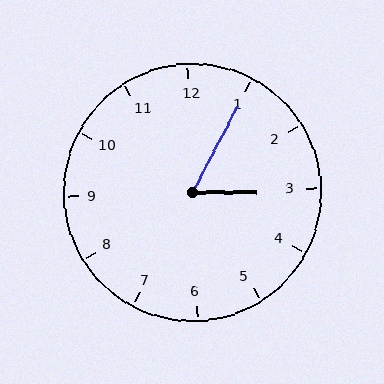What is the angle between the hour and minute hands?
Approximately 62 degrees.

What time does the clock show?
3:05.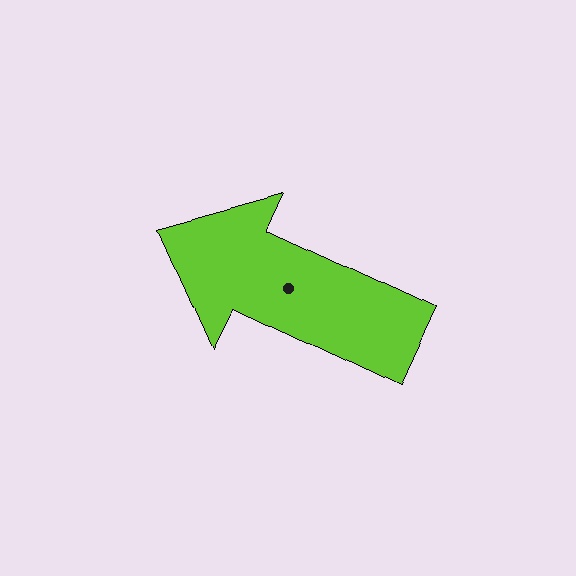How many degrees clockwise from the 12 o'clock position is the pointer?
Approximately 295 degrees.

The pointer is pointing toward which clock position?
Roughly 10 o'clock.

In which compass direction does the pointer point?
Northwest.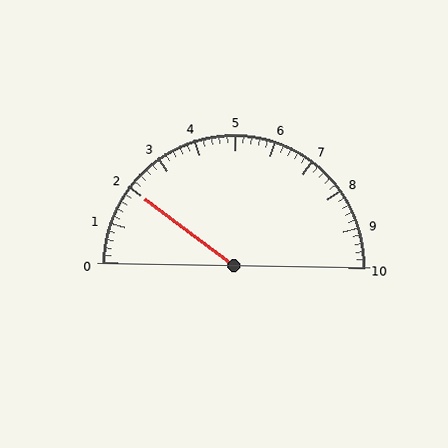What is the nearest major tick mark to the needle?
The nearest major tick mark is 2.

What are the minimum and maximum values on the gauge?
The gauge ranges from 0 to 10.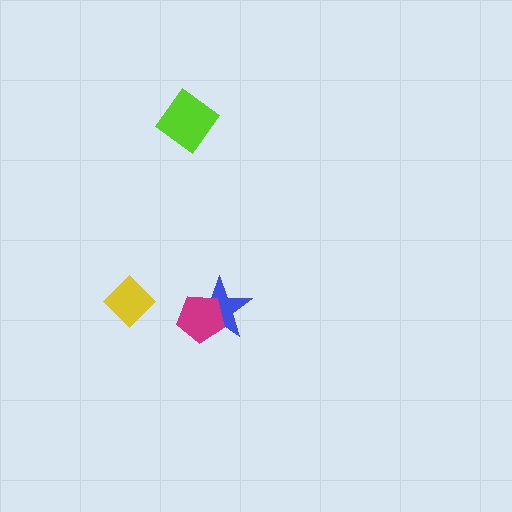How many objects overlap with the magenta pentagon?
1 object overlaps with the magenta pentagon.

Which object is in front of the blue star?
The magenta pentagon is in front of the blue star.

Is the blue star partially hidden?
Yes, it is partially covered by another shape.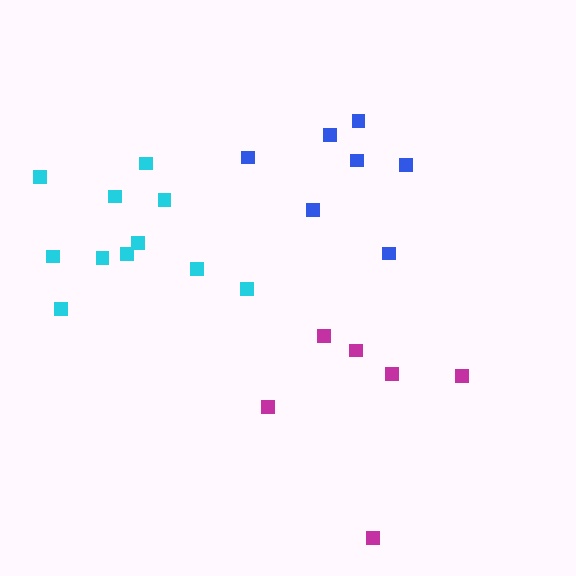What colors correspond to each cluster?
The clusters are colored: blue, magenta, cyan.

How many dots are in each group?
Group 1: 7 dots, Group 2: 6 dots, Group 3: 11 dots (24 total).